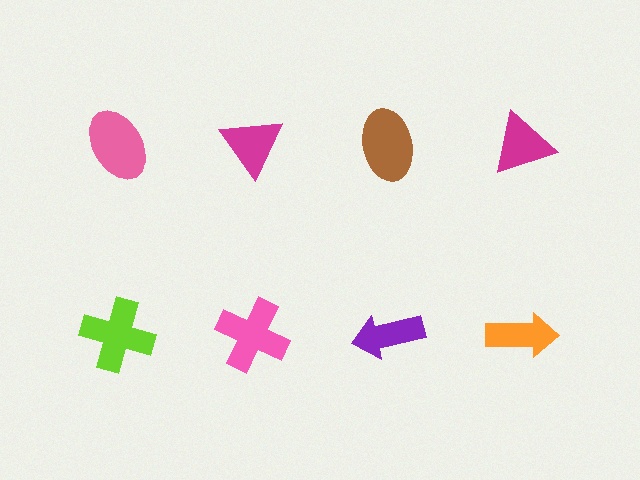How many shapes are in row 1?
4 shapes.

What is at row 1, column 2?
A magenta triangle.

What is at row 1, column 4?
A magenta triangle.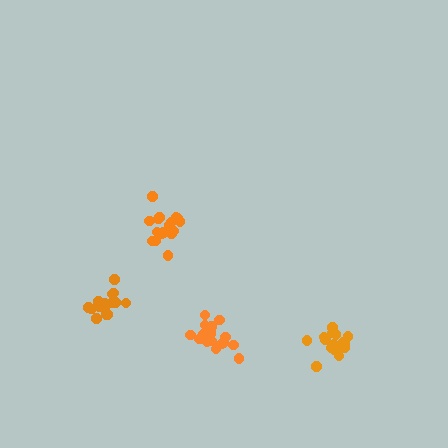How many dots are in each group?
Group 1: 18 dots, Group 2: 15 dots, Group 3: 18 dots, Group 4: 17 dots (68 total).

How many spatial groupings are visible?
There are 4 spatial groupings.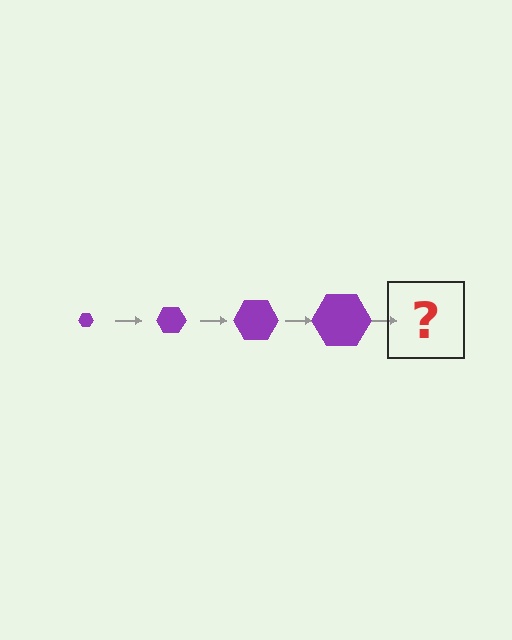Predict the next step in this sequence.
The next step is a purple hexagon, larger than the previous one.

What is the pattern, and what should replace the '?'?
The pattern is that the hexagon gets progressively larger each step. The '?' should be a purple hexagon, larger than the previous one.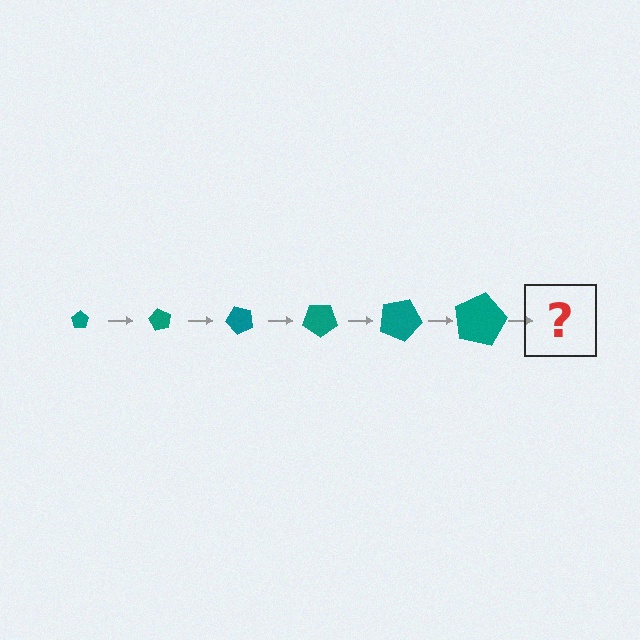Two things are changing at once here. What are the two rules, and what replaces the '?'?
The two rules are that the pentagon grows larger each step and it rotates 60 degrees each step. The '?' should be a pentagon, larger than the previous one and rotated 360 degrees from the start.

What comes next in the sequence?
The next element should be a pentagon, larger than the previous one and rotated 360 degrees from the start.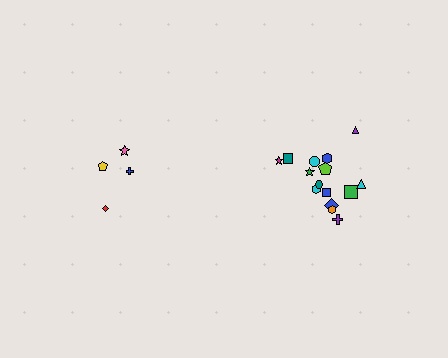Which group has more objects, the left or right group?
The right group.